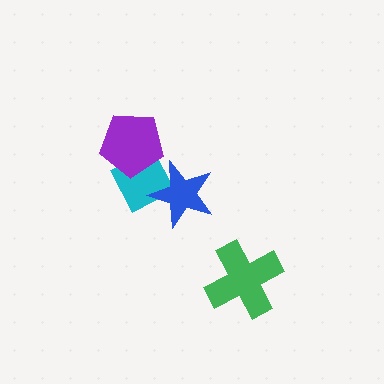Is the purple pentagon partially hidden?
No, no other shape covers it.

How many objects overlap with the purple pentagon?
1 object overlaps with the purple pentagon.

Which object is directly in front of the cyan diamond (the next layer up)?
The purple pentagon is directly in front of the cyan diamond.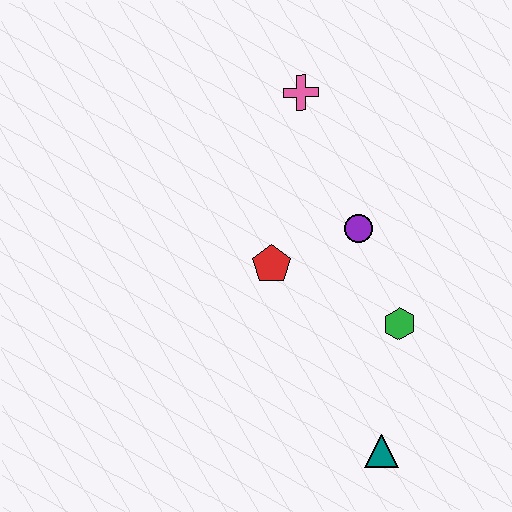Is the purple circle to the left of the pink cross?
No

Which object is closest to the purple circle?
The red pentagon is closest to the purple circle.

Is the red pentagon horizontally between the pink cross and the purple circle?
No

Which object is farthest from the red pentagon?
The teal triangle is farthest from the red pentagon.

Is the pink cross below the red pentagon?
No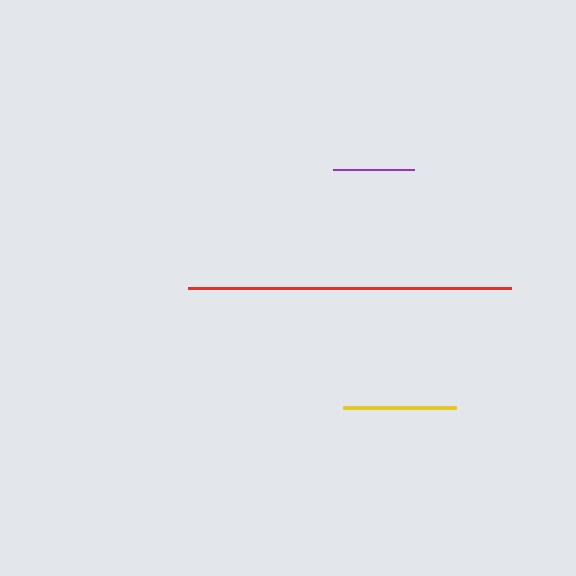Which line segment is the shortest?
The purple line is the shortest at approximately 81 pixels.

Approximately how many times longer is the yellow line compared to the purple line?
The yellow line is approximately 1.4 times the length of the purple line.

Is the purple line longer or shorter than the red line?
The red line is longer than the purple line.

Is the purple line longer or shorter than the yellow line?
The yellow line is longer than the purple line.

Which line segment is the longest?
The red line is the longest at approximately 323 pixels.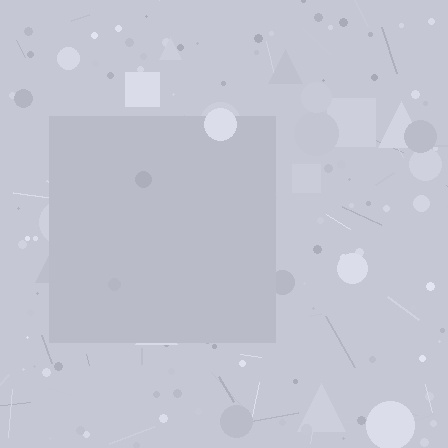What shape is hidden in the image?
A square is hidden in the image.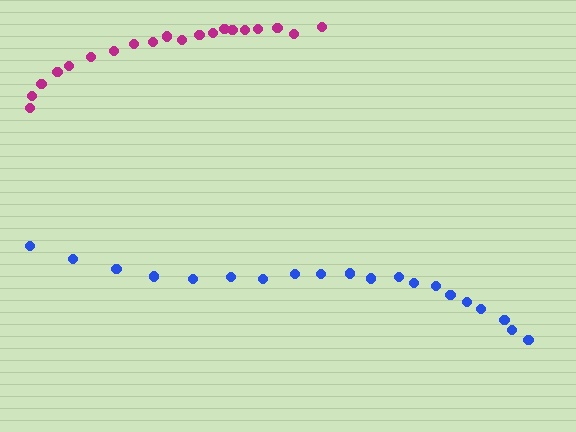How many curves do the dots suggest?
There are 2 distinct paths.